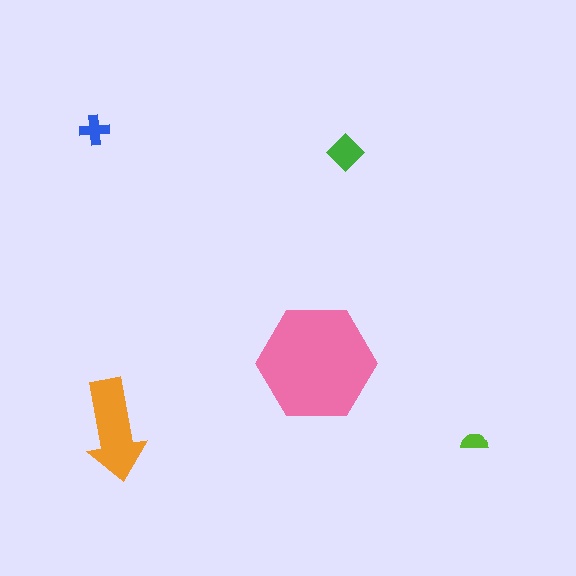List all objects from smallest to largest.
The lime semicircle, the blue cross, the green diamond, the orange arrow, the pink hexagon.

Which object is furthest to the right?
The lime semicircle is rightmost.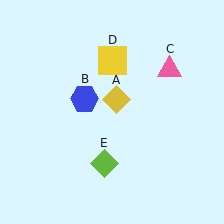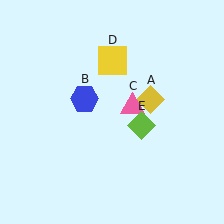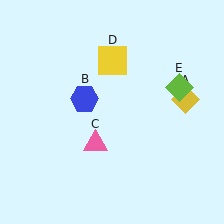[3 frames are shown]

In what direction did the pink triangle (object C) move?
The pink triangle (object C) moved down and to the left.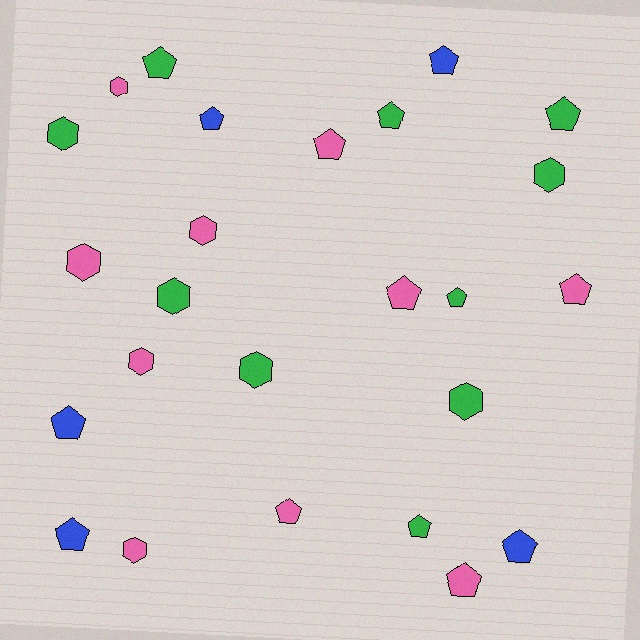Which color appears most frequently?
Green, with 10 objects.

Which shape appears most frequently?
Pentagon, with 15 objects.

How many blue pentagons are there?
There are 5 blue pentagons.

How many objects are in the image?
There are 25 objects.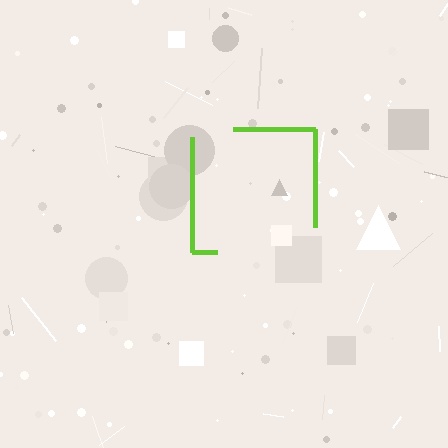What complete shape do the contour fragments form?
The contour fragments form a square.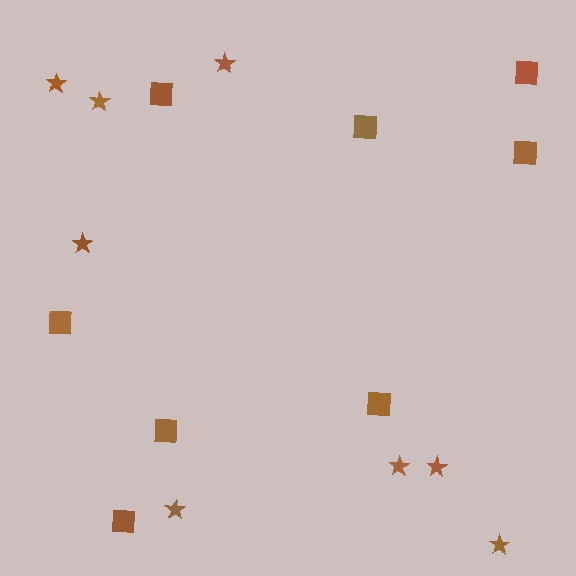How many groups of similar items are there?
There are 2 groups: one group of stars (8) and one group of squares (8).